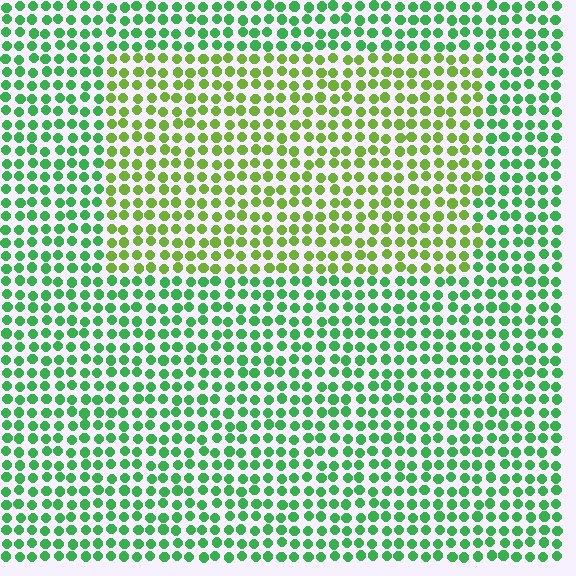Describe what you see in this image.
The image is filled with small green elements in a uniform arrangement. A rectangle-shaped region is visible where the elements are tinted to a slightly different hue, forming a subtle color boundary.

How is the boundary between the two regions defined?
The boundary is defined purely by a slight shift in hue (about 40 degrees). Spacing, size, and orientation are identical on both sides.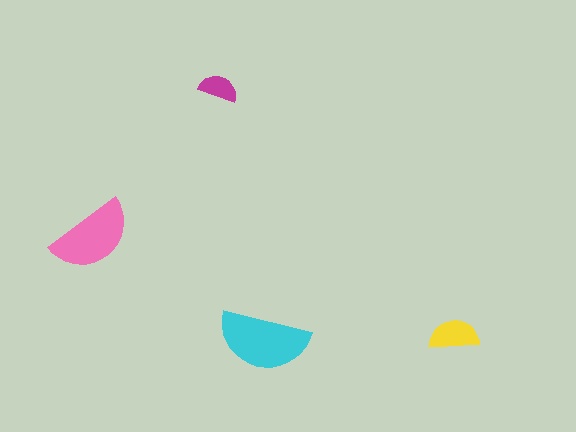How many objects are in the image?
There are 4 objects in the image.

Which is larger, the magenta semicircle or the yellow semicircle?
The yellow one.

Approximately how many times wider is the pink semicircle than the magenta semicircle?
About 2 times wider.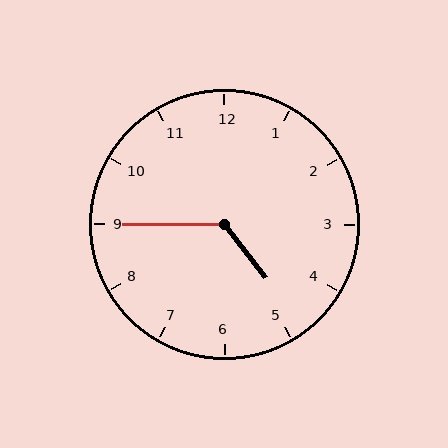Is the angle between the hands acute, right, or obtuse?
It is obtuse.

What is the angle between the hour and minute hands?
Approximately 128 degrees.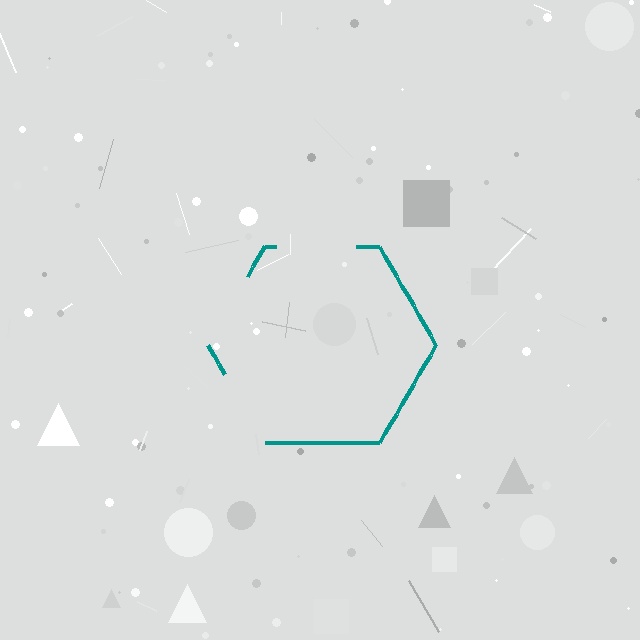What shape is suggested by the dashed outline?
The dashed outline suggests a hexagon.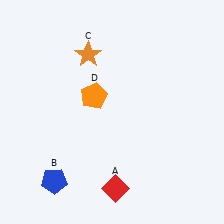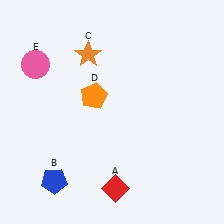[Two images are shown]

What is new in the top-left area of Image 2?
A pink circle (E) was added in the top-left area of Image 2.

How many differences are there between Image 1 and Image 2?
There is 1 difference between the two images.